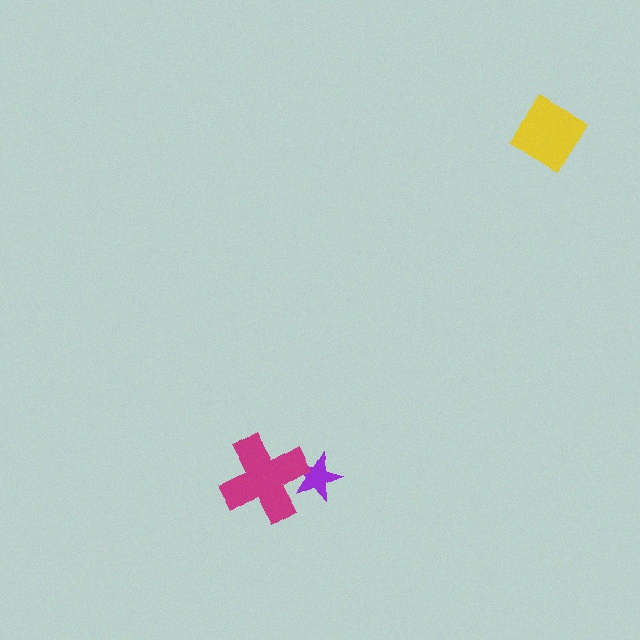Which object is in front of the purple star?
The magenta cross is in front of the purple star.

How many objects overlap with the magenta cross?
1 object overlaps with the magenta cross.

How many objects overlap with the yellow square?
0 objects overlap with the yellow square.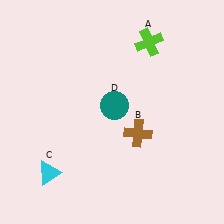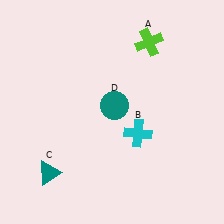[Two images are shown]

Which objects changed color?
B changed from brown to cyan. C changed from cyan to teal.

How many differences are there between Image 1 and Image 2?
There are 2 differences between the two images.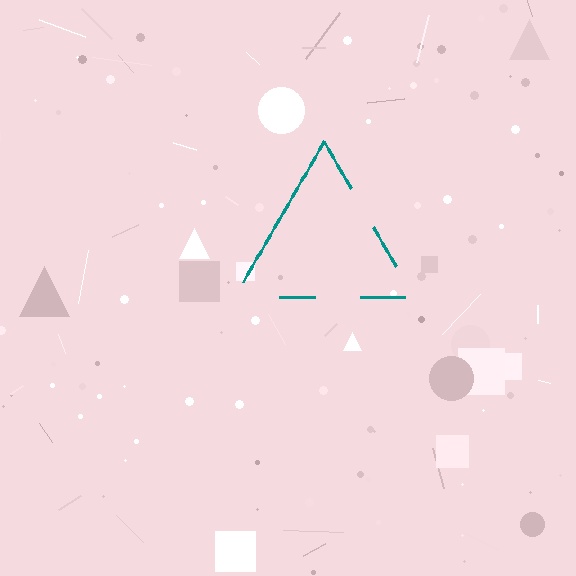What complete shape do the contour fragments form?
The contour fragments form a triangle.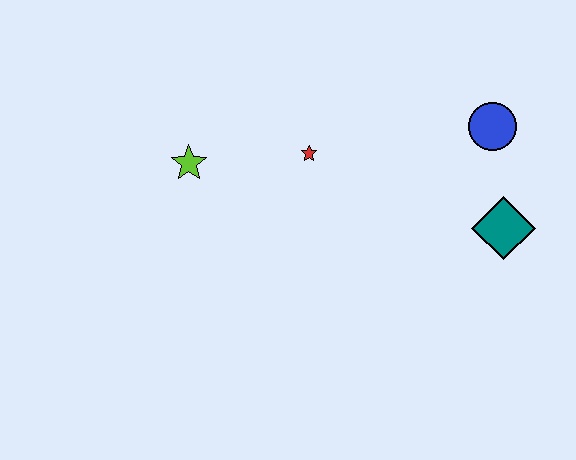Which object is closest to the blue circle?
The teal diamond is closest to the blue circle.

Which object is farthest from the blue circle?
The lime star is farthest from the blue circle.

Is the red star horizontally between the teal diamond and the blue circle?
No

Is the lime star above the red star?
No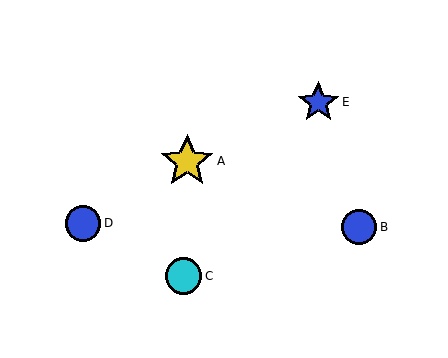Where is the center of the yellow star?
The center of the yellow star is at (187, 161).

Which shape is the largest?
The yellow star (labeled A) is the largest.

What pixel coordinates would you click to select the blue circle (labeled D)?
Click at (83, 223) to select the blue circle D.